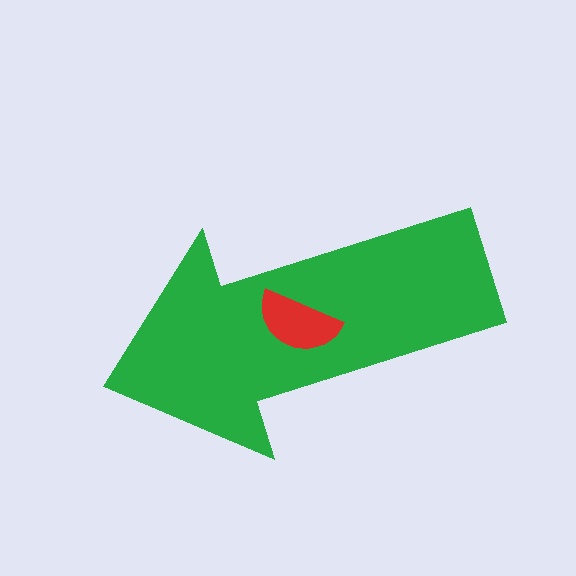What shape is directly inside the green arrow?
The red semicircle.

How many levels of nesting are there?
2.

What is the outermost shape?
The green arrow.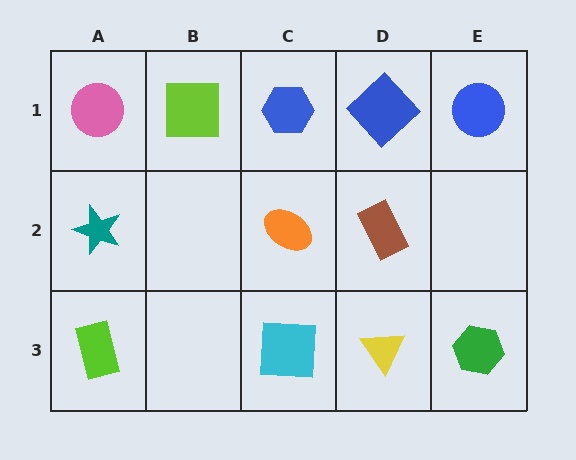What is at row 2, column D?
A brown rectangle.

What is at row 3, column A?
A lime rectangle.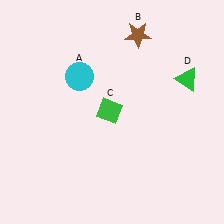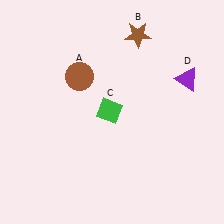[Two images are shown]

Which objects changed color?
A changed from cyan to brown. D changed from green to purple.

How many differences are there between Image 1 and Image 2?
There are 2 differences between the two images.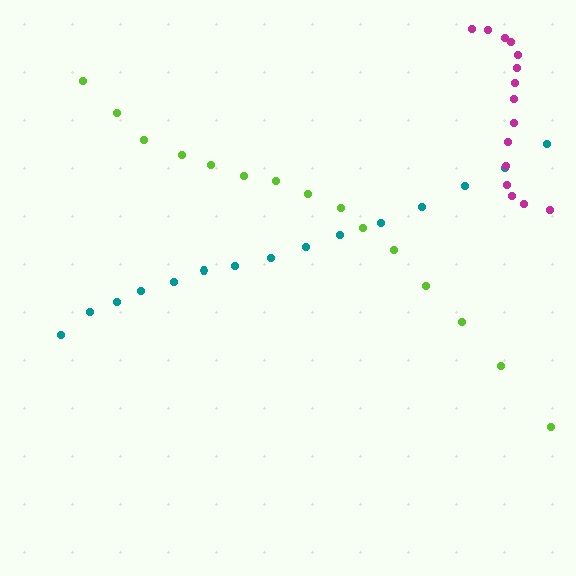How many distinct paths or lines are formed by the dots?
There are 3 distinct paths.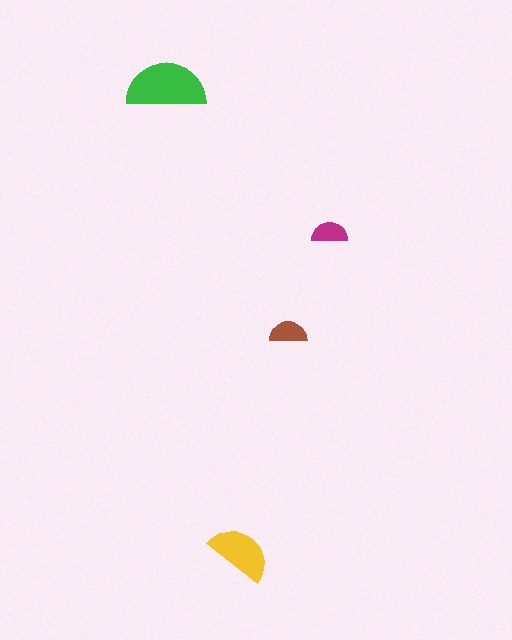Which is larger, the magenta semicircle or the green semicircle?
The green one.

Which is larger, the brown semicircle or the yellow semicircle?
The yellow one.